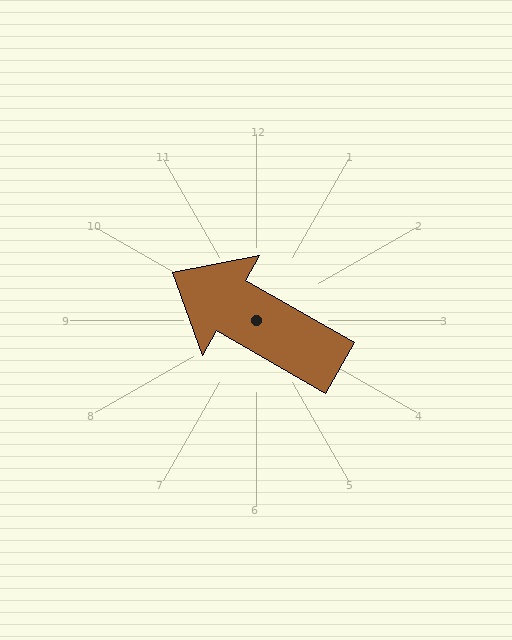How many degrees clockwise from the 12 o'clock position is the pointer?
Approximately 300 degrees.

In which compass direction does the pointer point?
Northwest.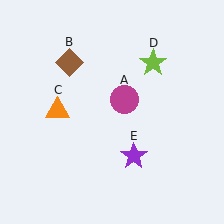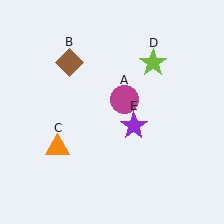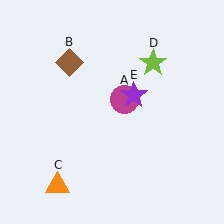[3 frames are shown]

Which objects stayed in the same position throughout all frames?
Magenta circle (object A) and brown diamond (object B) and lime star (object D) remained stationary.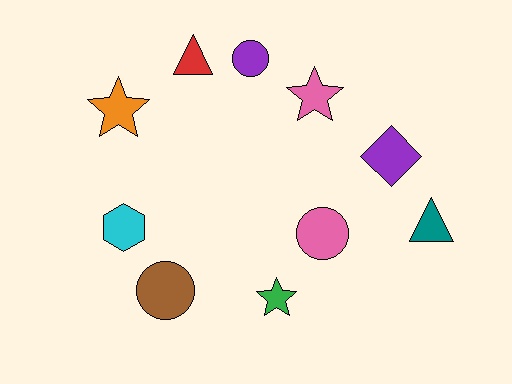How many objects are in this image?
There are 10 objects.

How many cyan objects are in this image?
There is 1 cyan object.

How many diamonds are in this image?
There is 1 diamond.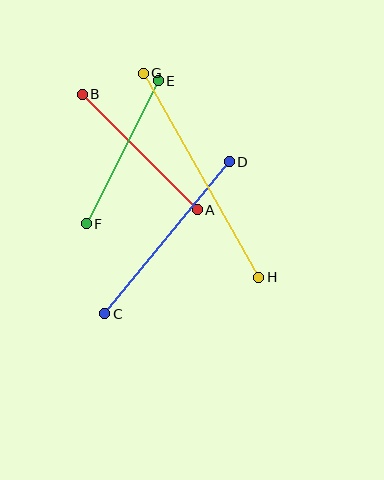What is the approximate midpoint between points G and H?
The midpoint is at approximately (201, 175) pixels.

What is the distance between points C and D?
The distance is approximately 196 pixels.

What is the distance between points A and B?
The distance is approximately 163 pixels.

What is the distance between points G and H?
The distance is approximately 234 pixels.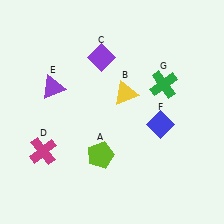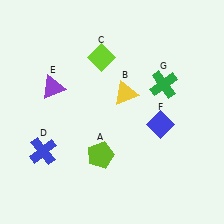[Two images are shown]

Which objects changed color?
C changed from purple to lime. D changed from magenta to blue.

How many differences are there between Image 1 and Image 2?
There are 2 differences between the two images.